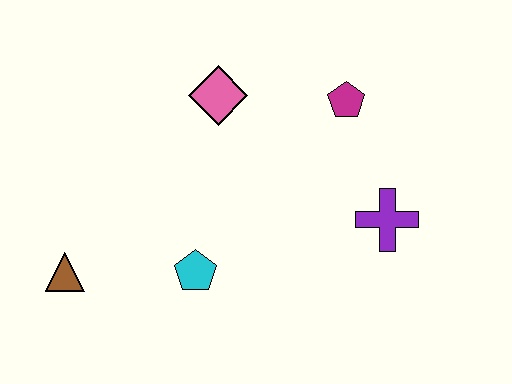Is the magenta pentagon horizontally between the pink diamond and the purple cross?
Yes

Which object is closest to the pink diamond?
The magenta pentagon is closest to the pink diamond.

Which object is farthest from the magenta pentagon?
The brown triangle is farthest from the magenta pentagon.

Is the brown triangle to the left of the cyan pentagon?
Yes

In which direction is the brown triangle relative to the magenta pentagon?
The brown triangle is to the left of the magenta pentagon.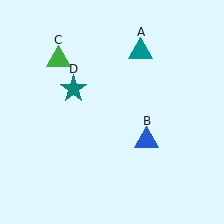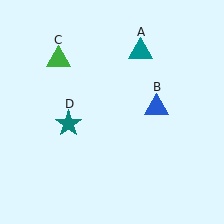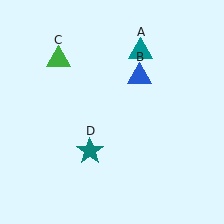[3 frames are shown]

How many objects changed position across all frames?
2 objects changed position: blue triangle (object B), teal star (object D).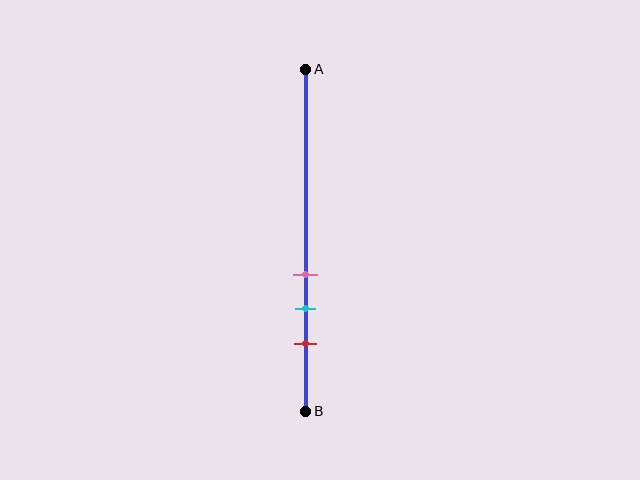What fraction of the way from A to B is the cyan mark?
The cyan mark is approximately 70% (0.7) of the way from A to B.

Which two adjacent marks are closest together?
The pink and cyan marks are the closest adjacent pair.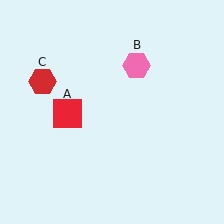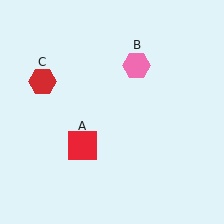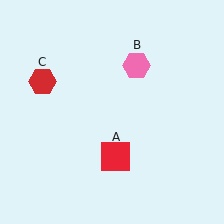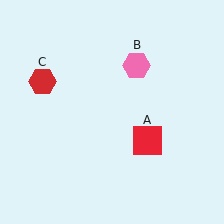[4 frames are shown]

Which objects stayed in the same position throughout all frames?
Pink hexagon (object B) and red hexagon (object C) remained stationary.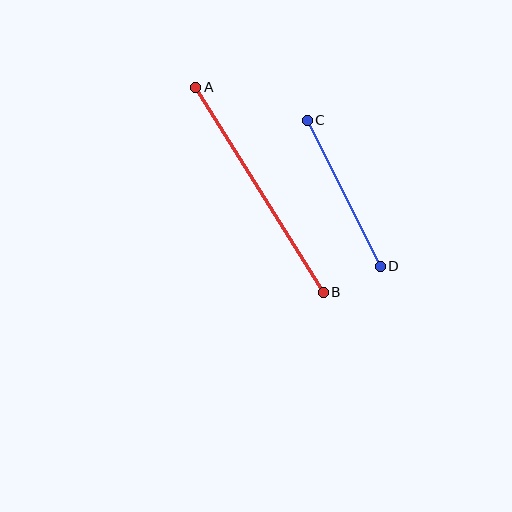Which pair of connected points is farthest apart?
Points A and B are farthest apart.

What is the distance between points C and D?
The distance is approximately 163 pixels.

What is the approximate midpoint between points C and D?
The midpoint is at approximately (344, 193) pixels.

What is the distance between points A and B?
The distance is approximately 241 pixels.